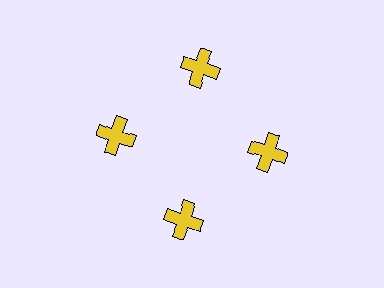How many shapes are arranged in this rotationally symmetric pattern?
There are 4 shapes, arranged in 4 groups of 1.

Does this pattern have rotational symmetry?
Yes, this pattern has 4-fold rotational symmetry. It looks the same after rotating 90 degrees around the center.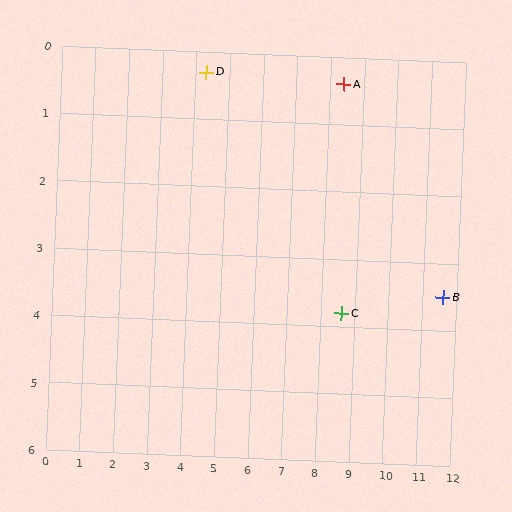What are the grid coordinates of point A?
Point A is at approximately (8.4, 0.4).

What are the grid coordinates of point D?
Point D is at approximately (4.3, 0.3).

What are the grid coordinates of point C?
Point C is at approximately (8.6, 3.8).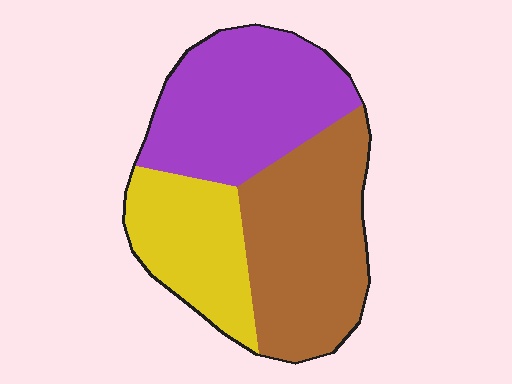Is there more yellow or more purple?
Purple.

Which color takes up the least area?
Yellow, at roughly 25%.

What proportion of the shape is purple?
Purple covers about 35% of the shape.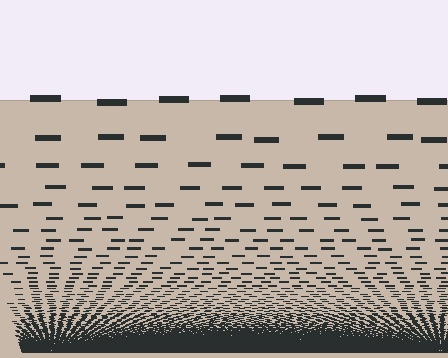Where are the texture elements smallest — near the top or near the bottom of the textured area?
Near the bottom.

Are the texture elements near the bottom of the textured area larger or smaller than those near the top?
Smaller. The gradient is inverted — elements near the bottom are smaller and denser.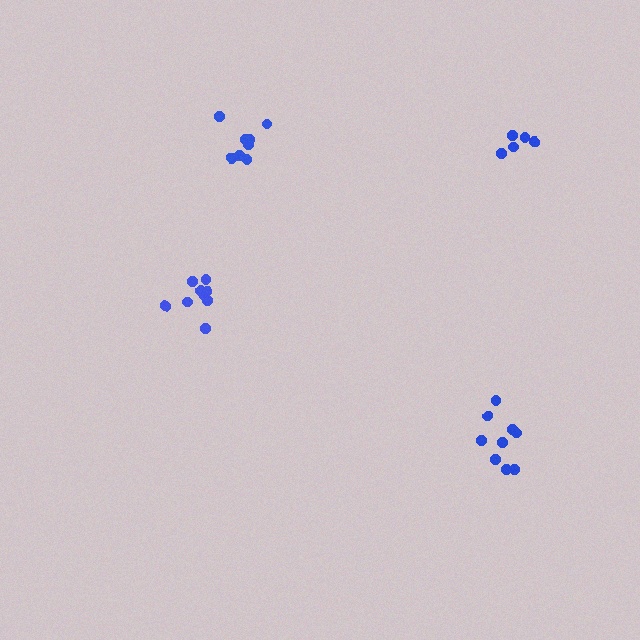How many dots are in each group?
Group 1: 8 dots, Group 2: 5 dots, Group 3: 9 dots, Group 4: 9 dots (31 total).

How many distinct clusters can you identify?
There are 4 distinct clusters.